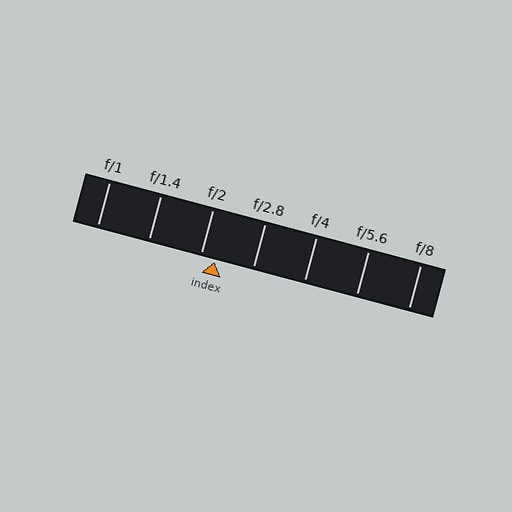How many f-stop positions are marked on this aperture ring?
There are 7 f-stop positions marked.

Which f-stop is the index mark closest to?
The index mark is closest to f/2.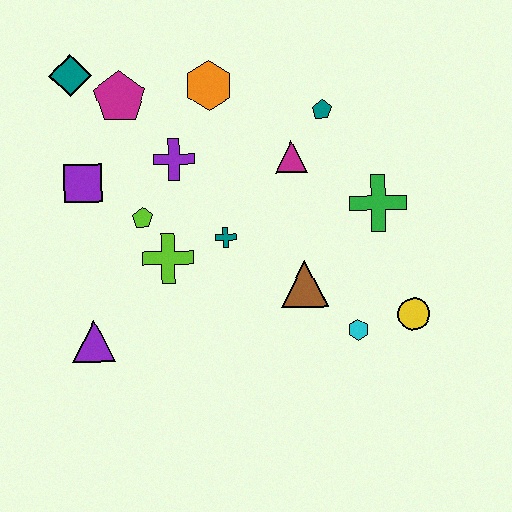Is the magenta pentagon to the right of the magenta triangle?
No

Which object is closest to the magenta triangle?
The teal pentagon is closest to the magenta triangle.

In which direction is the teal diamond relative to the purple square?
The teal diamond is above the purple square.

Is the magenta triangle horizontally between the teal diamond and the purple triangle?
No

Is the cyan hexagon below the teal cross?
Yes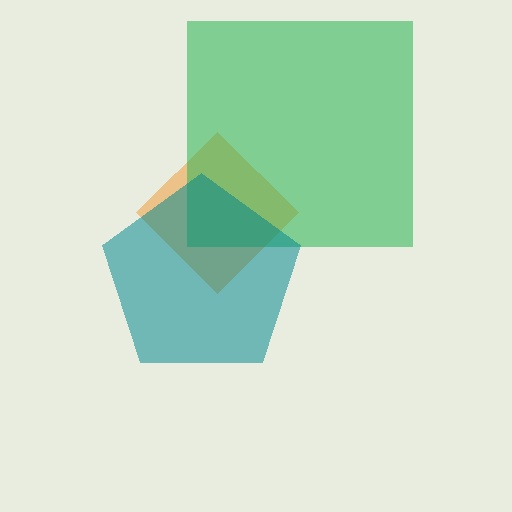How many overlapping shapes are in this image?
There are 3 overlapping shapes in the image.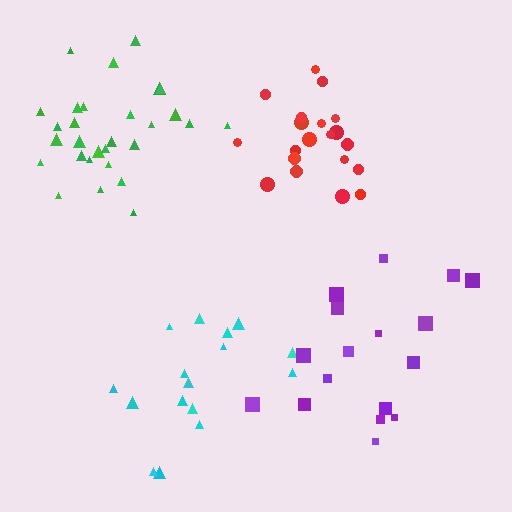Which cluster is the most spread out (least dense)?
Cyan.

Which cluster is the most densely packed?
Red.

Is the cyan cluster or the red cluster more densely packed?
Red.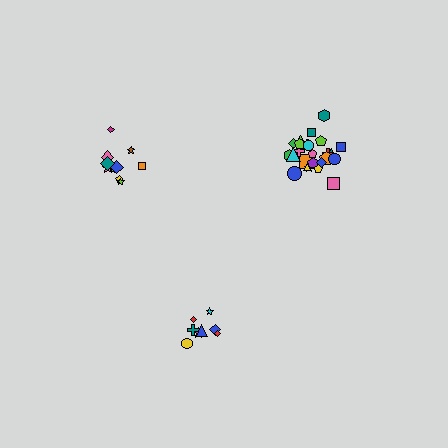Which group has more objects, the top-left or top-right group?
The top-right group.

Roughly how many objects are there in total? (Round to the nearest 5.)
Roughly 45 objects in total.